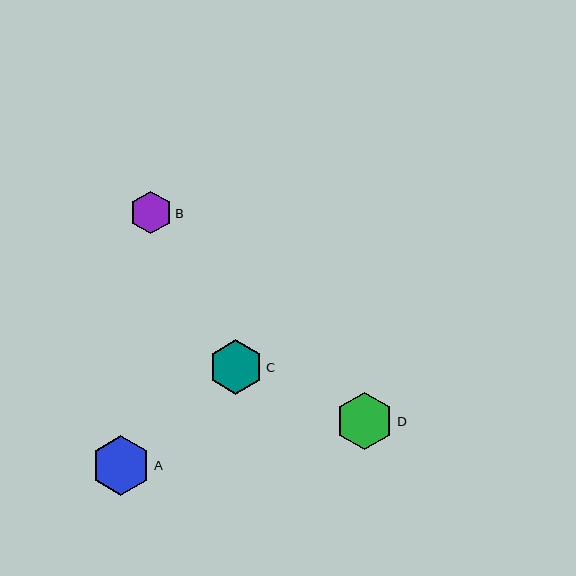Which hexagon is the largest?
Hexagon A is the largest with a size of approximately 59 pixels.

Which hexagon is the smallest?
Hexagon B is the smallest with a size of approximately 42 pixels.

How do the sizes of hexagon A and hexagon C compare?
Hexagon A and hexagon C are approximately the same size.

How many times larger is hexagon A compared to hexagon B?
Hexagon A is approximately 1.4 times the size of hexagon B.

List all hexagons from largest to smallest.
From largest to smallest: A, D, C, B.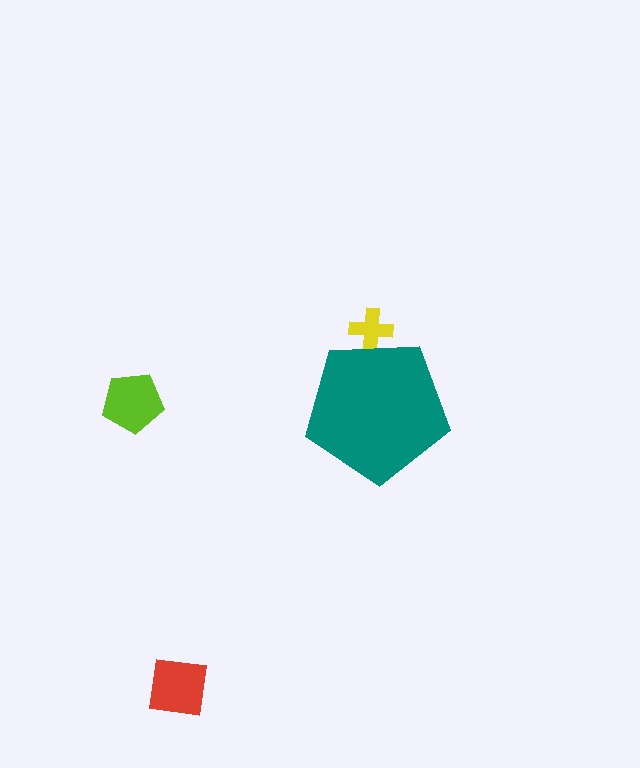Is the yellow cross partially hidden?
Yes, the yellow cross is partially hidden behind the teal pentagon.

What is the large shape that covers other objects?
A teal pentagon.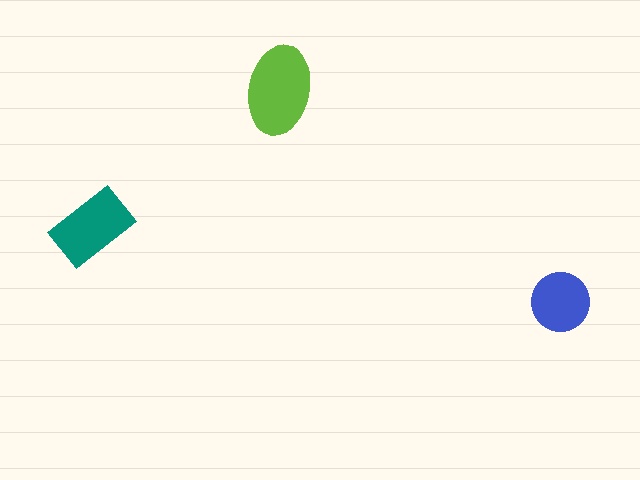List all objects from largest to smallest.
The lime ellipse, the teal rectangle, the blue circle.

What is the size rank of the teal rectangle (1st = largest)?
2nd.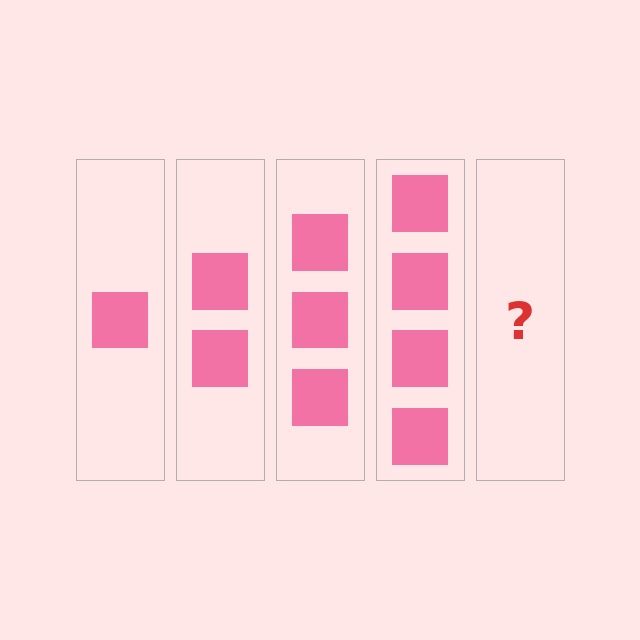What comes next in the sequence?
The next element should be 5 squares.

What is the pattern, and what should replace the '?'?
The pattern is that each step adds one more square. The '?' should be 5 squares.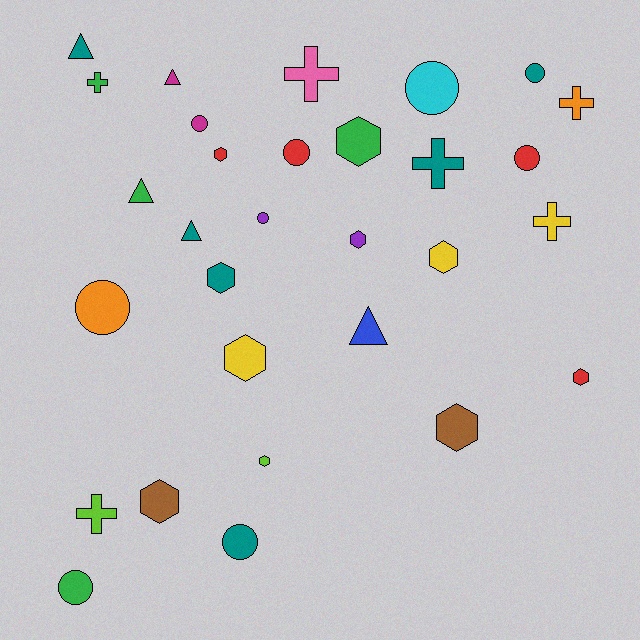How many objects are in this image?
There are 30 objects.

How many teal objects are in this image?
There are 6 teal objects.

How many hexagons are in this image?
There are 10 hexagons.